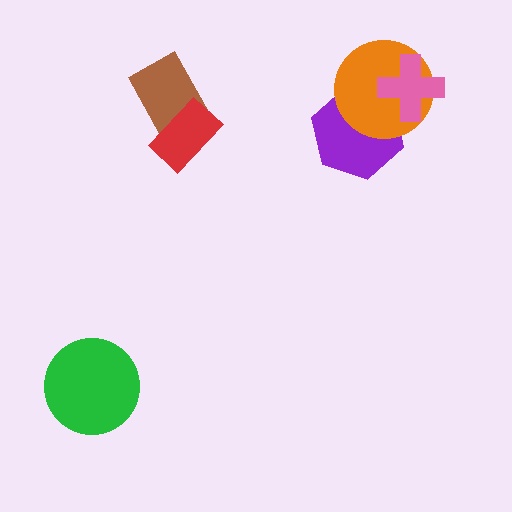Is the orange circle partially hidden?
Yes, it is partially covered by another shape.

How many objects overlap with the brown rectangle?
1 object overlaps with the brown rectangle.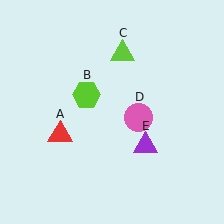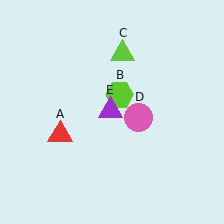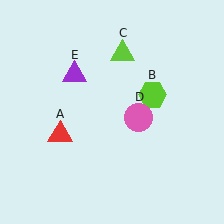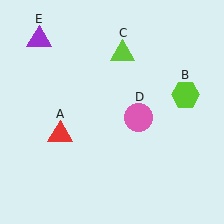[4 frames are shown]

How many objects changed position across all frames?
2 objects changed position: lime hexagon (object B), purple triangle (object E).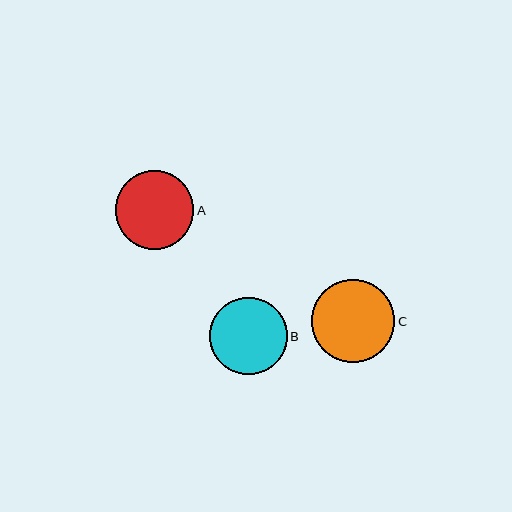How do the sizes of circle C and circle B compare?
Circle C and circle B are approximately the same size.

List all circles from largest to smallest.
From largest to smallest: C, A, B.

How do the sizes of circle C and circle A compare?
Circle C and circle A are approximately the same size.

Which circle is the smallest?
Circle B is the smallest with a size of approximately 77 pixels.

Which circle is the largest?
Circle C is the largest with a size of approximately 84 pixels.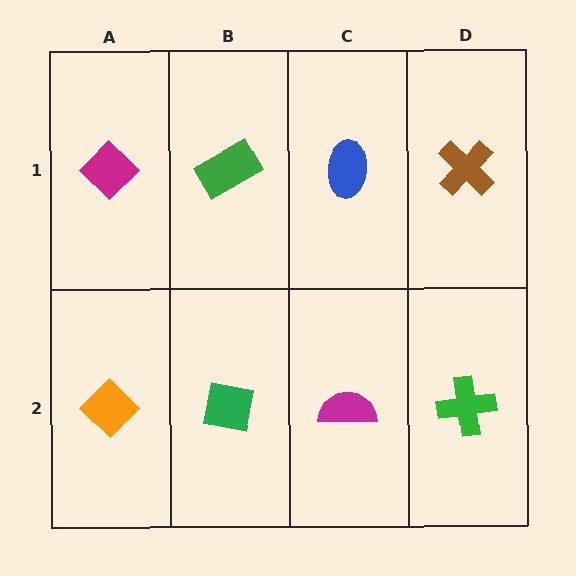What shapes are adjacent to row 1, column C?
A magenta semicircle (row 2, column C), a green rectangle (row 1, column B), a brown cross (row 1, column D).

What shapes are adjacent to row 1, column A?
An orange diamond (row 2, column A), a green rectangle (row 1, column B).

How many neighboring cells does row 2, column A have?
2.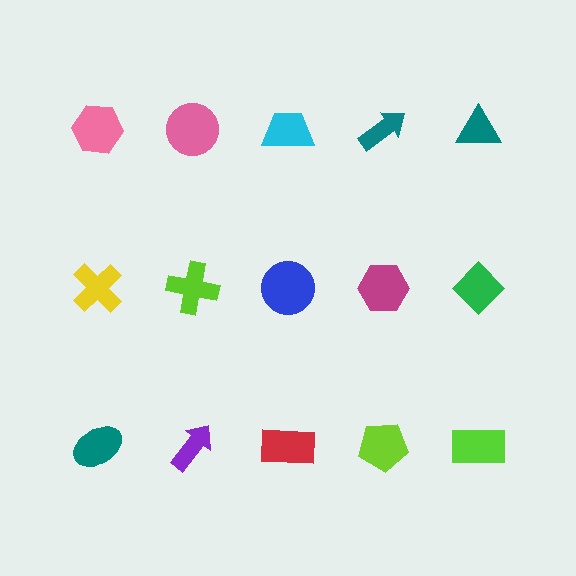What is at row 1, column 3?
A cyan trapezoid.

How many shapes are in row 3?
5 shapes.